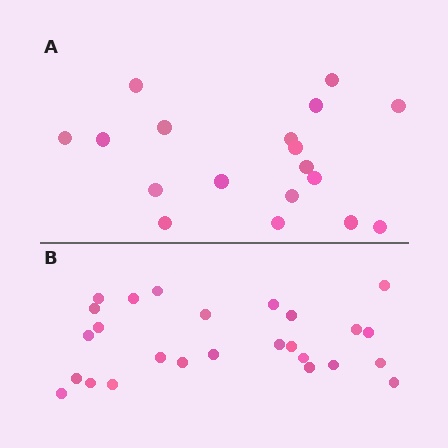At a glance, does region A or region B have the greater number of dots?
Region B (the bottom region) has more dots.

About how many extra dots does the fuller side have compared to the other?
Region B has roughly 8 or so more dots than region A.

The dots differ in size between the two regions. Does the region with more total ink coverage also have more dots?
No. Region A has more total ink coverage because its dots are larger, but region B actually contains more individual dots. Total area can be misleading — the number of items is what matters here.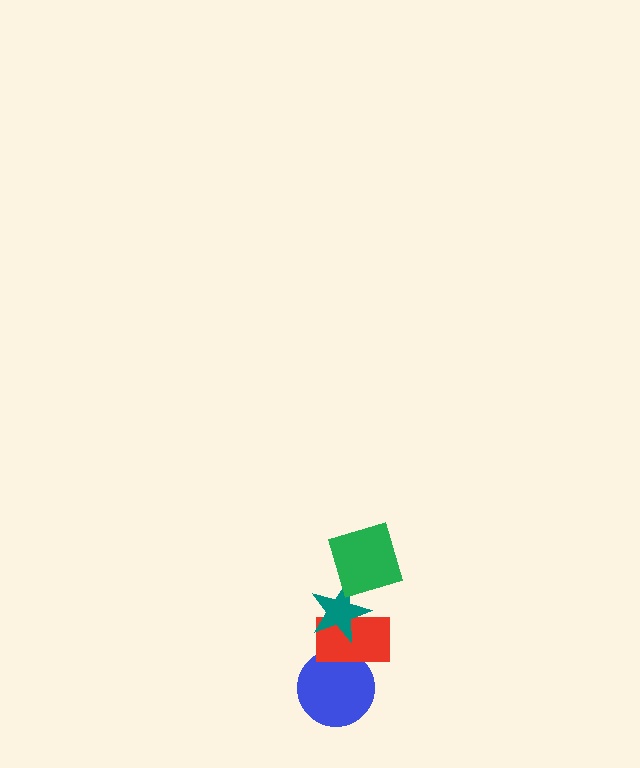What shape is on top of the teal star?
The green square is on top of the teal star.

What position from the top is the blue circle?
The blue circle is 4th from the top.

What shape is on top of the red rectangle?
The teal star is on top of the red rectangle.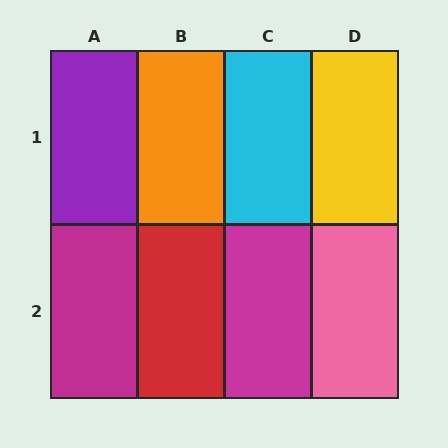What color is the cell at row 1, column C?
Cyan.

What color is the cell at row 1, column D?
Yellow.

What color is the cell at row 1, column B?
Orange.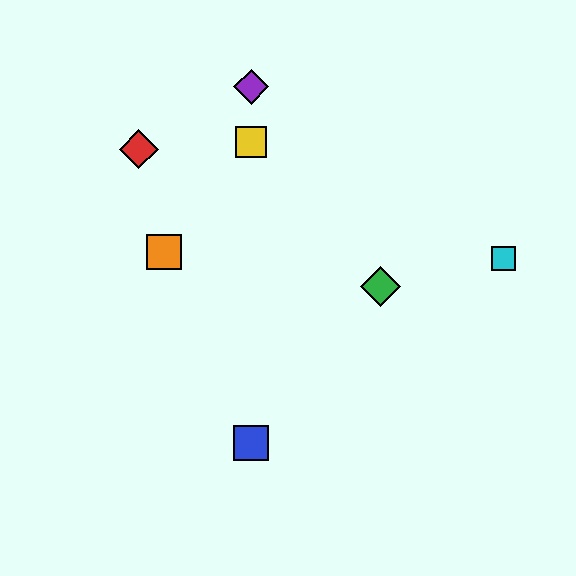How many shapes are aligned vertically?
3 shapes (the blue square, the yellow square, the purple diamond) are aligned vertically.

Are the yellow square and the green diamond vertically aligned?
No, the yellow square is at x≈251 and the green diamond is at x≈381.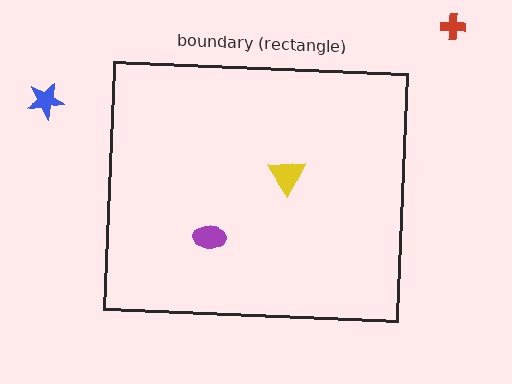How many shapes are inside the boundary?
2 inside, 2 outside.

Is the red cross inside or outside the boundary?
Outside.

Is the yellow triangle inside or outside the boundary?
Inside.